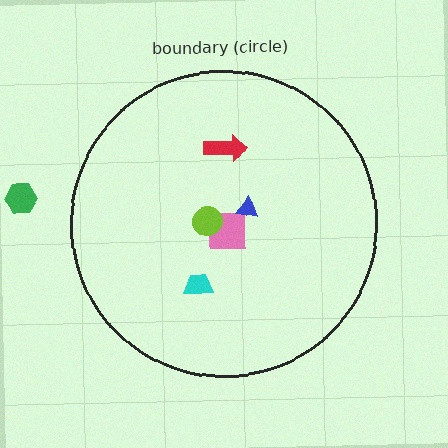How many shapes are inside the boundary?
5 inside, 1 outside.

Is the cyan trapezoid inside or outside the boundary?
Inside.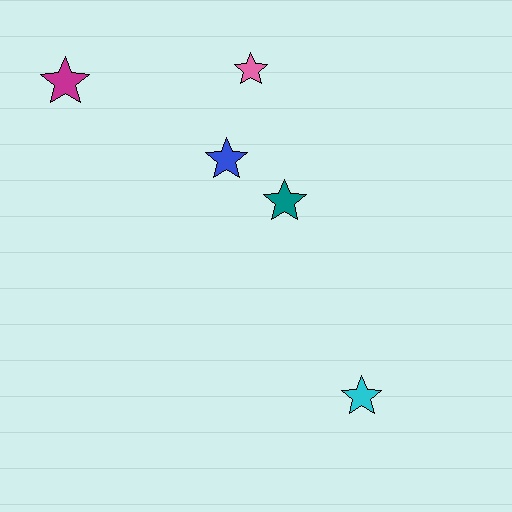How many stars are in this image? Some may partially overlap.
There are 5 stars.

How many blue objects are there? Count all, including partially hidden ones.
There is 1 blue object.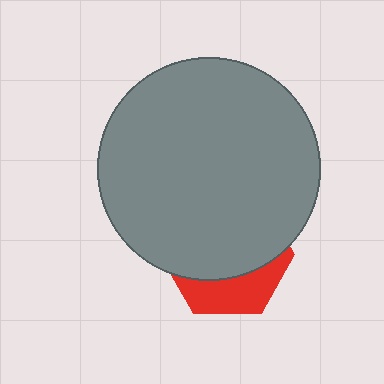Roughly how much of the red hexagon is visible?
A small part of it is visible (roughly 31%).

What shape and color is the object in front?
The object in front is a gray circle.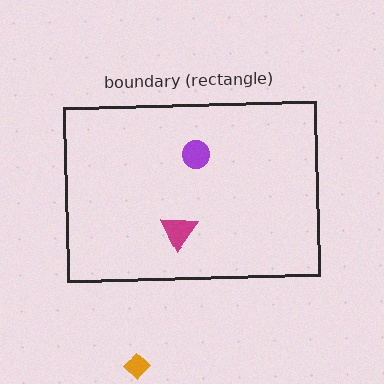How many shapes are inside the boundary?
2 inside, 1 outside.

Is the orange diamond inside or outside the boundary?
Outside.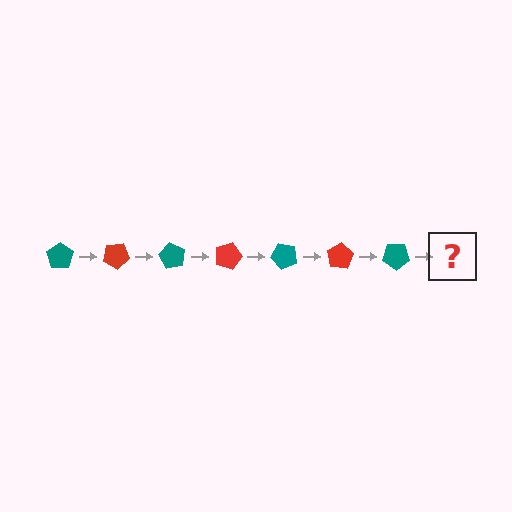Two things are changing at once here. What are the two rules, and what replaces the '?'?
The two rules are that it rotates 30 degrees each step and the color cycles through teal and red. The '?' should be a red pentagon, rotated 210 degrees from the start.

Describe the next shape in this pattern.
It should be a red pentagon, rotated 210 degrees from the start.